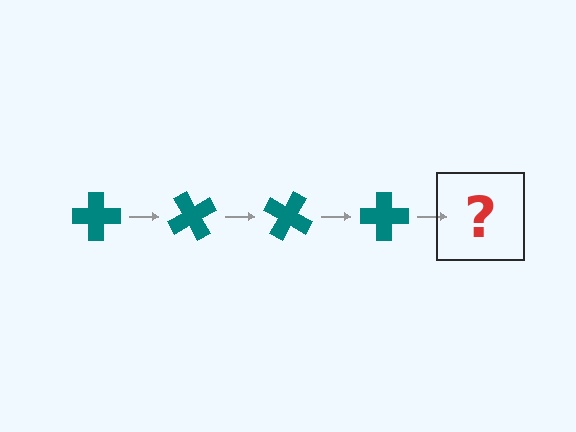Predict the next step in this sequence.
The next step is a teal cross rotated 240 degrees.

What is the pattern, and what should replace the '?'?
The pattern is that the cross rotates 60 degrees each step. The '?' should be a teal cross rotated 240 degrees.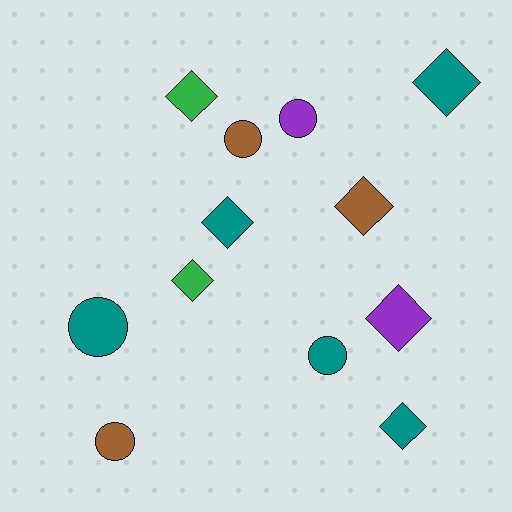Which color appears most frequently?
Teal, with 5 objects.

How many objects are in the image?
There are 12 objects.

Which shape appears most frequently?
Diamond, with 7 objects.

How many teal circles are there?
There are 2 teal circles.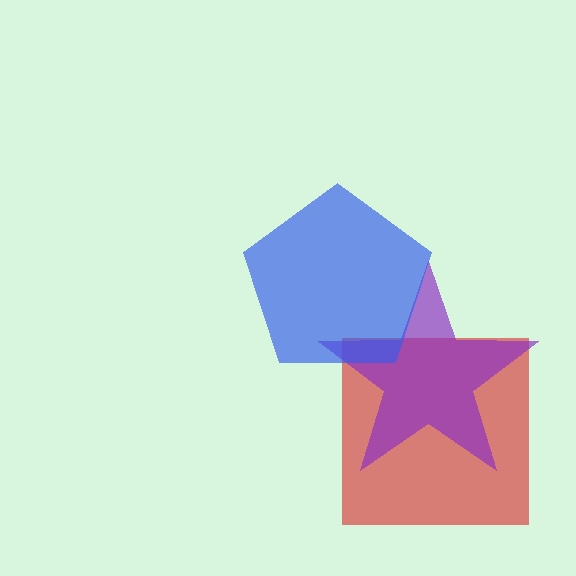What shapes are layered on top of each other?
The layered shapes are: a red square, a purple star, a blue pentagon.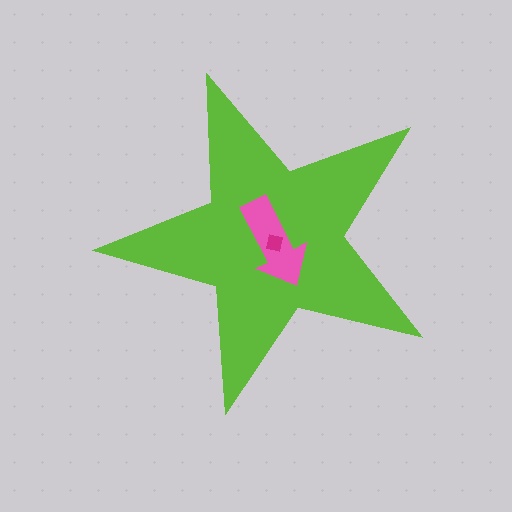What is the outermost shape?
The lime star.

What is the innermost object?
The magenta square.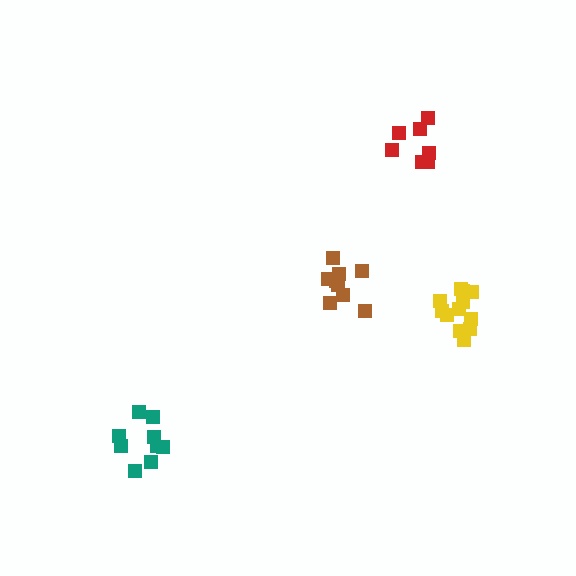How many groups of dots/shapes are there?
There are 4 groups.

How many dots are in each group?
Group 1: 9 dots, Group 2: 9 dots, Group 3: 8 dots, Group 4: 12 dots (38 total).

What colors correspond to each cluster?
The clusters are colored: brown, teal, red, yellow.